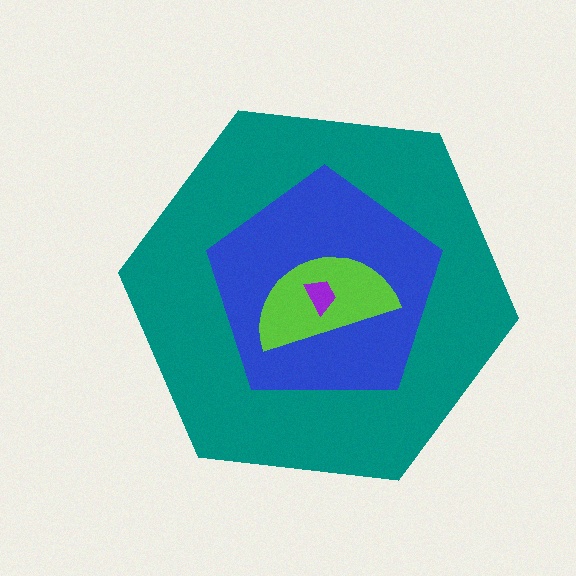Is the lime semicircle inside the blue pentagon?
Yes.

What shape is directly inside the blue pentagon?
The lime semicircle.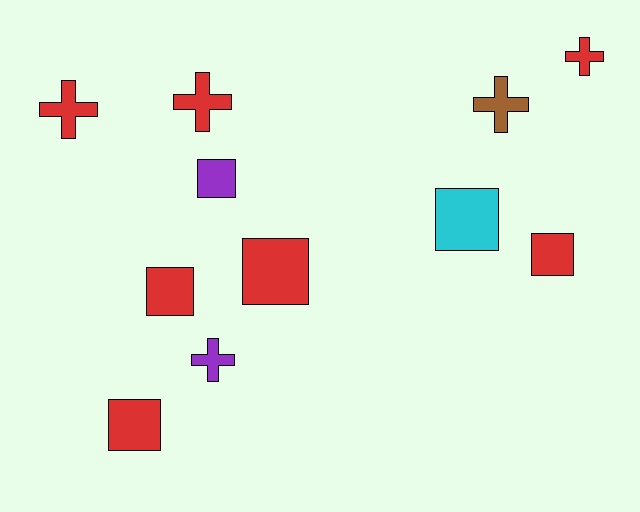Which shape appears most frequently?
Square, with 6 objects.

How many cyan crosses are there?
There are no cyan crosses.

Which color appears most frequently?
Red, with 7 objects.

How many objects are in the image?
There are 11 objects.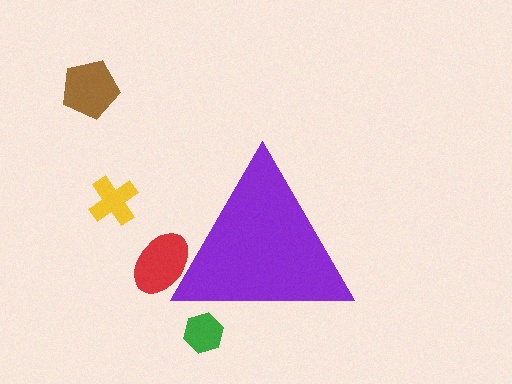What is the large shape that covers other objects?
A purple triangle.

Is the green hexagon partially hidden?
Yes, the green hexagon is partially hidden behind the purple triangle.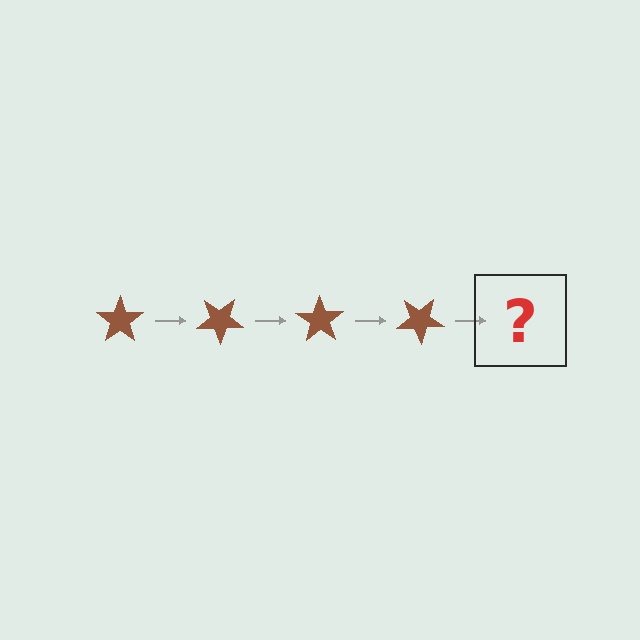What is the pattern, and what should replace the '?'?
The pattern is that the star rotates 35 degrees each step. The '?' should be a brown star rotated 140 degrees.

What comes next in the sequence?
The next element should be a brown star rotated 140 degrees.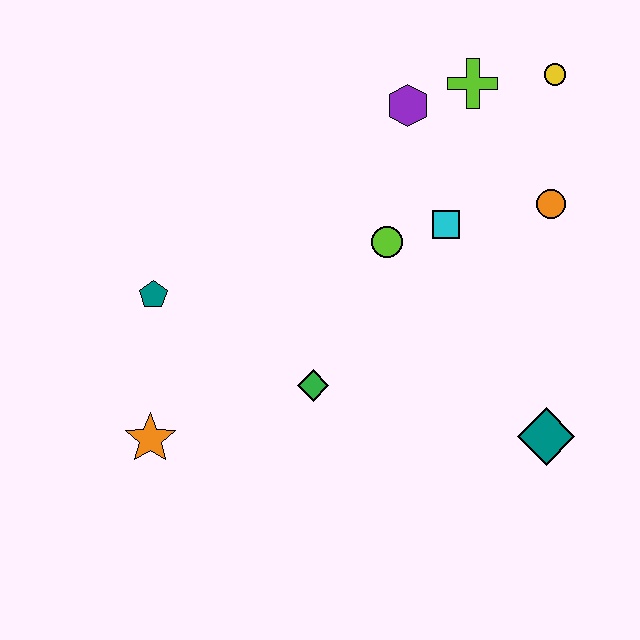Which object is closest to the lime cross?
The purple hexagon is closest to the lime cross.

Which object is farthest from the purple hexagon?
The orange star is farthest from the purple hexagon.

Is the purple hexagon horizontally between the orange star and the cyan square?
Yes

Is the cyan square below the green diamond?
No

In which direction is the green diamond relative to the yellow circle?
The green diamond is below the yellow circle.